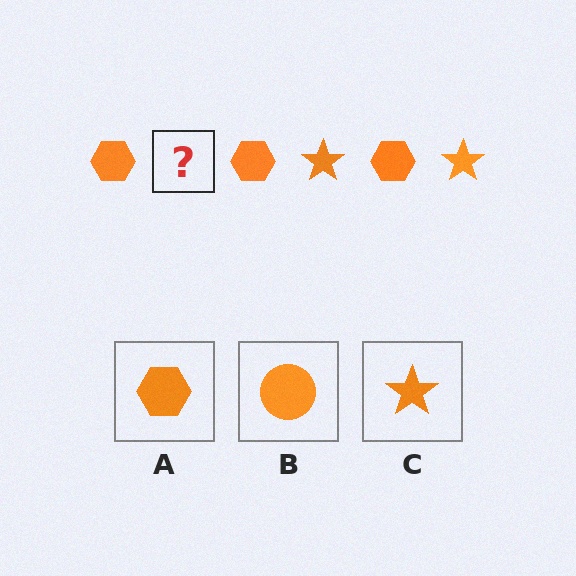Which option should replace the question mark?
Option C.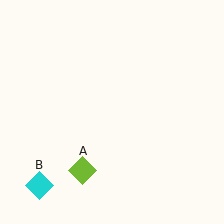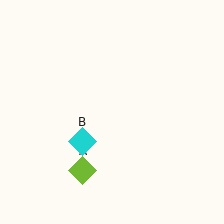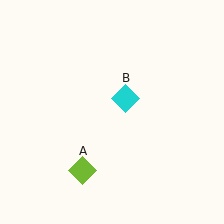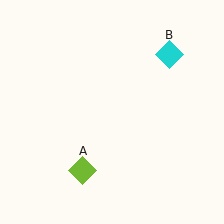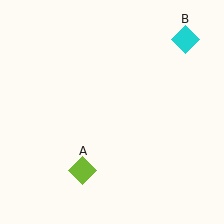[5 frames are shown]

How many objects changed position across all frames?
1 object changed position: cyan diamond (object B).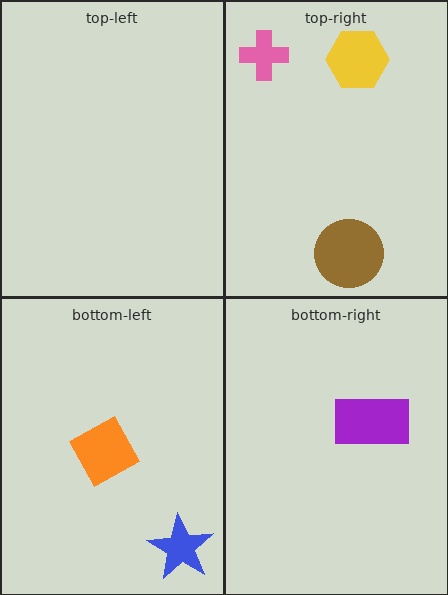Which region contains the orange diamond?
The bottom-left region.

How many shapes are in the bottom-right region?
1.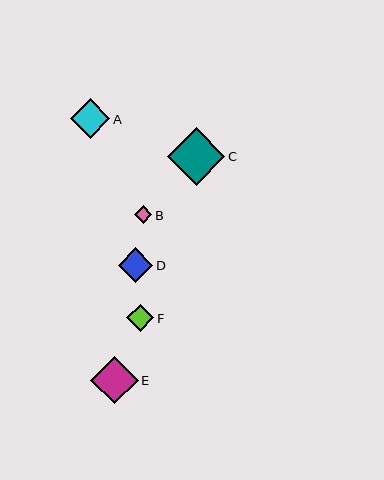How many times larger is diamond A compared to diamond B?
Diamond A is approximately 2.3 times the size of diamond B.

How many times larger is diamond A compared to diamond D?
Diamond A is approximately 1.1 times the size of diamond D.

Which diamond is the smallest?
Diamond B is the smallest with a size of approximately 17 pixels.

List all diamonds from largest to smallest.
From largest to smallest: C, E, A, D, F, B.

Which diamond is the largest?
Diamond C is the largest with a size of approximately 58 pixels.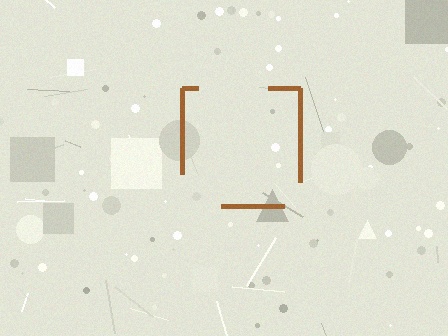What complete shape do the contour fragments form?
The contour fragments form a square.